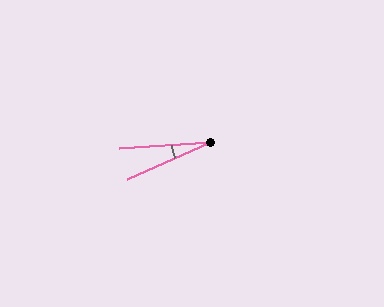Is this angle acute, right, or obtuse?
It is acute.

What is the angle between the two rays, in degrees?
Approximately 20 degrees.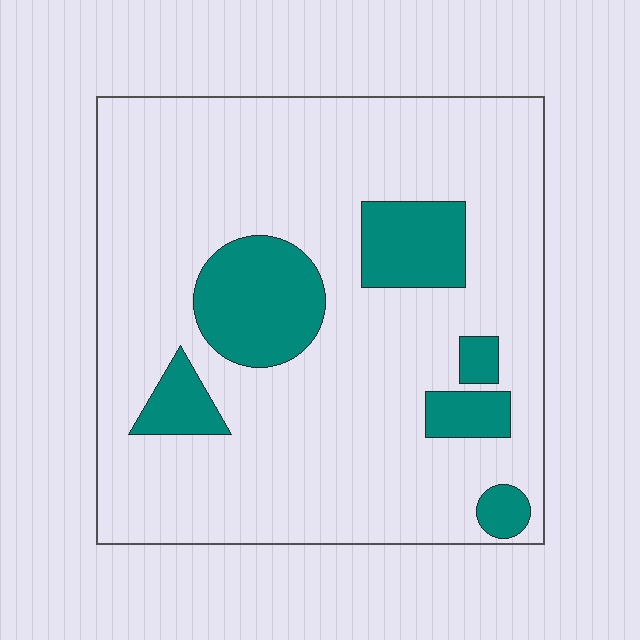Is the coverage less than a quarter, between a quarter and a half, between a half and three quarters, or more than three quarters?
Less than a quarter.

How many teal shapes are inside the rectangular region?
6.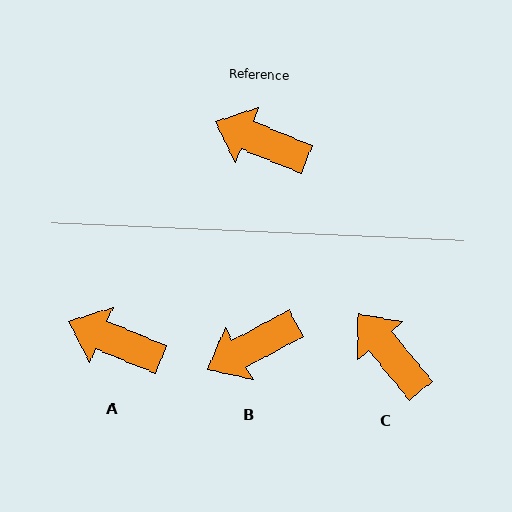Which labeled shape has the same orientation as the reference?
A.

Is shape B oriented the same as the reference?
No, it is off by about 50 degrees.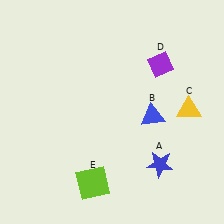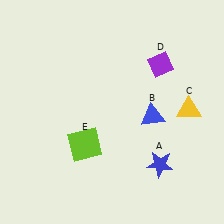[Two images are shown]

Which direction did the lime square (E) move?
The lime square (E) moved up.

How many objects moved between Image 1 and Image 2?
1 object moved between the two images.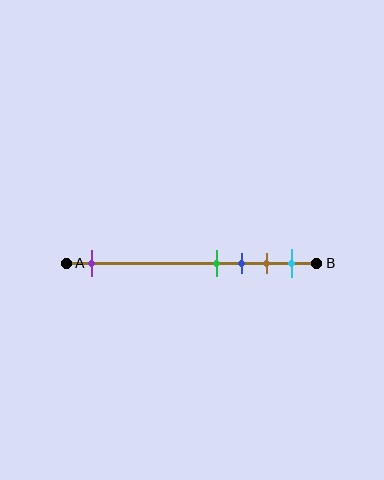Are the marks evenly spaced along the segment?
No, the marks are not evenly spaced.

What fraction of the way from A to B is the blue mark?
The blue mark is approximately 70% (0.7) of the way from A to B.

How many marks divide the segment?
There are 5 marks dividing the segment.